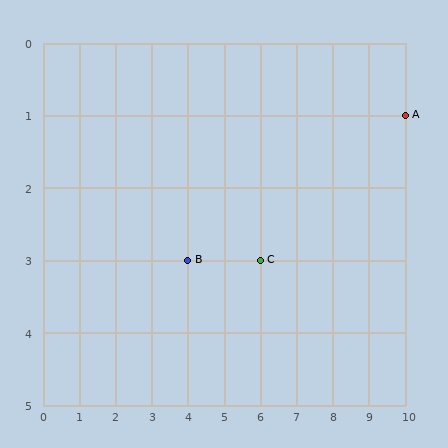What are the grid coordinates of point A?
Point A is at grid coordinates (10, 1).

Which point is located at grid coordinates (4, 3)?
Point B is at (4, 3).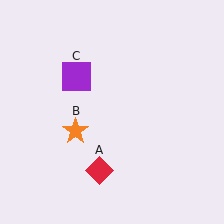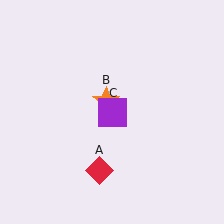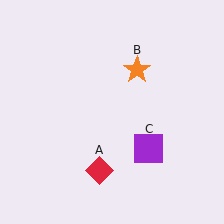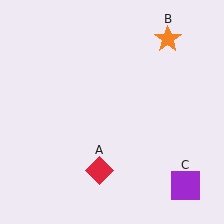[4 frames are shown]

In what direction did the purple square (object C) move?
The purple square (object C) moved down and to the right.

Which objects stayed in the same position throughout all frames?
Red diamond (object A) remained stationary.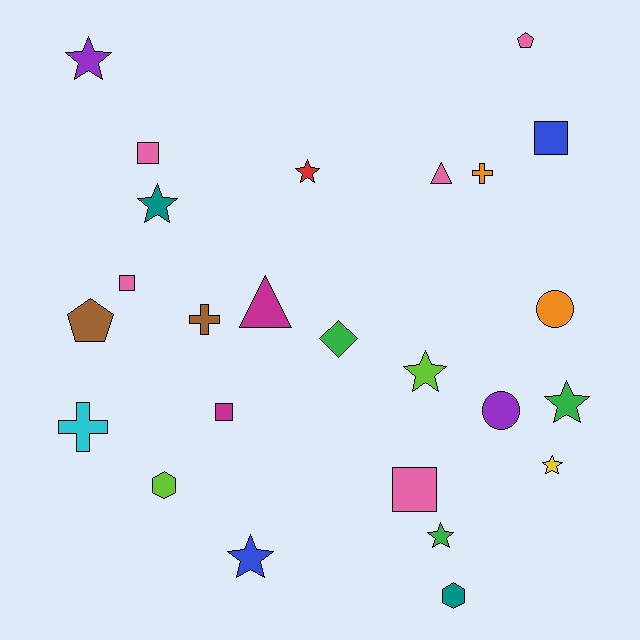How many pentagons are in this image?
There are 2 pentagons.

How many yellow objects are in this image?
There is 1 yellow object.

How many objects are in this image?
There are 25 objects.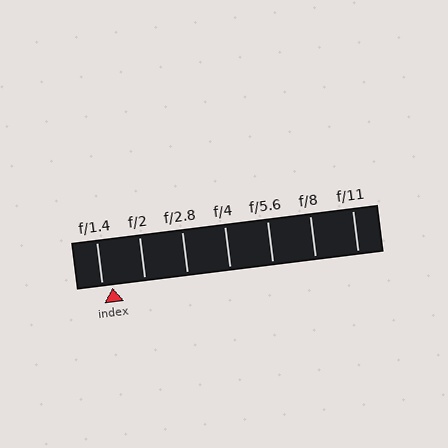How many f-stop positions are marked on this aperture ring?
There are 7 f-stop positions marked.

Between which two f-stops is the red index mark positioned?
The index mark is between f/1.4 and f/2.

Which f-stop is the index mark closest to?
The index mark is closest to f/1.4.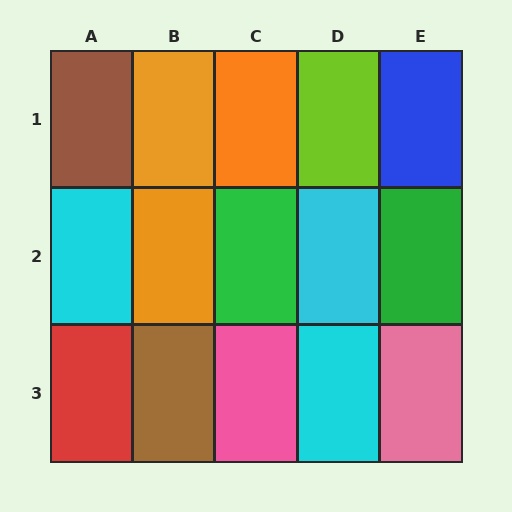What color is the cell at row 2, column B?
Orange.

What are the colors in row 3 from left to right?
Red, brown, pink, cyan, pink.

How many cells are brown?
2 cells are brown.